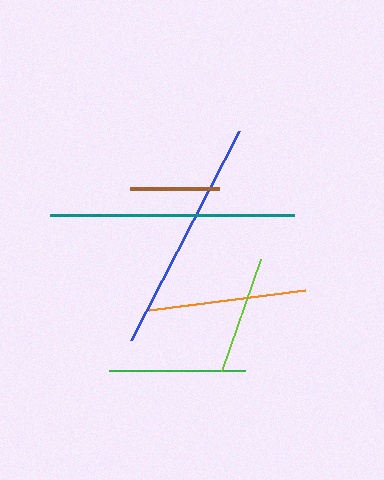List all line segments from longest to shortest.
From longest to shortest: teal, blue, orange, green, lime, brown.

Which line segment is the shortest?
The brown line is the shortest at approximately 89 pixels.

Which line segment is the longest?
The teal line is the longest at approximately 244 pixels.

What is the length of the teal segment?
The teal segment is approximately 244 pixels long.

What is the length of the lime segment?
The lime segment is approximately 118 pixels long.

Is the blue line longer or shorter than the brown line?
The blue line is longer than the brown line.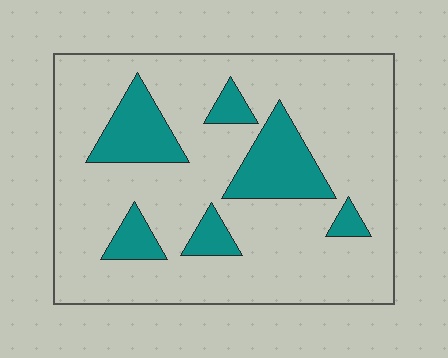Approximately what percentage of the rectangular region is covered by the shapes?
Approximately 20%.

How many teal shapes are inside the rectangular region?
6.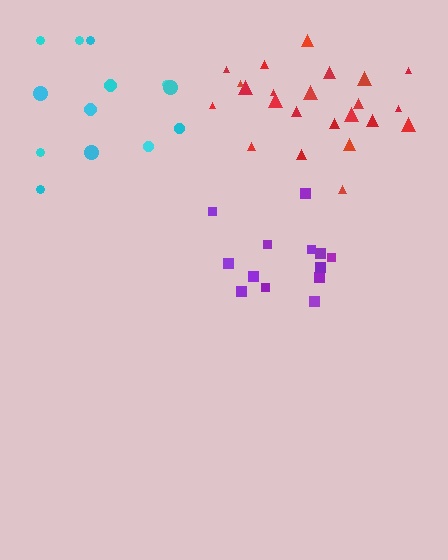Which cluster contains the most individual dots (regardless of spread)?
Red (23).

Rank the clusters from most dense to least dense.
red, purple, cyan.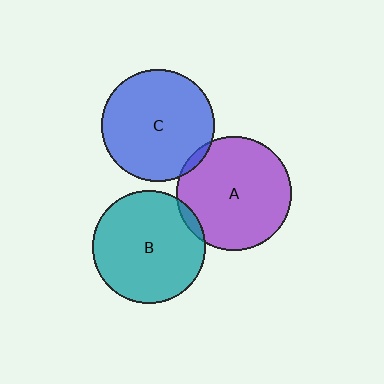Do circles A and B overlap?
Yes.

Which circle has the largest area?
Circle A (purple).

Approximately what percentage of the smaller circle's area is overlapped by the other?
Approximately 5%.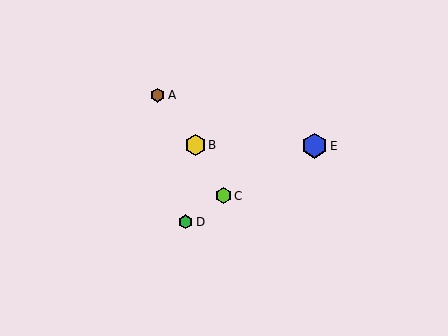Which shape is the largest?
The blue hexagon (labeled E) is the largest.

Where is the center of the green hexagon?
The center of the green hexagon is at (186, 222).